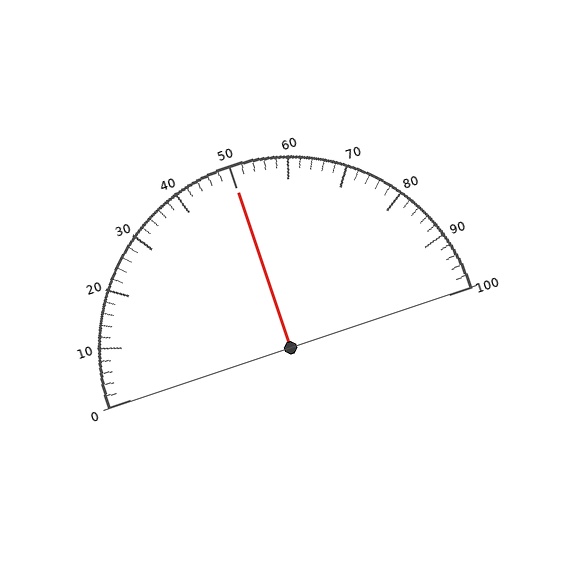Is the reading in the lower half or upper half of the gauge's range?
The reading is in the upper half of the range (0 to 100).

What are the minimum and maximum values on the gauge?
The gauge ranges from 0 to 100.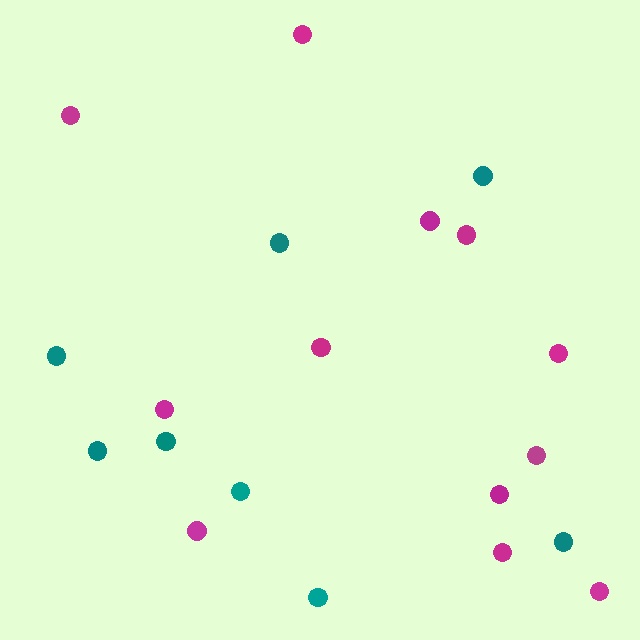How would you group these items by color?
There are 2 groups: one group of magenta circles (12) and one group of teal circles (8).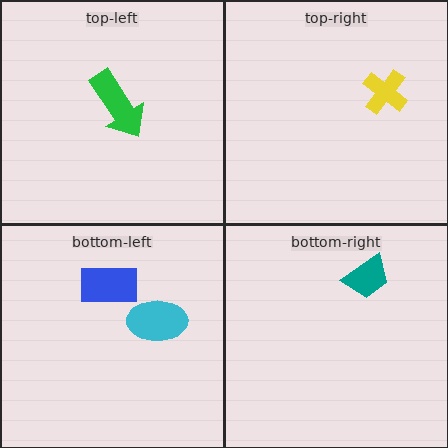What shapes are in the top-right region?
The yellow cross.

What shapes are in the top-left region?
The green arrow.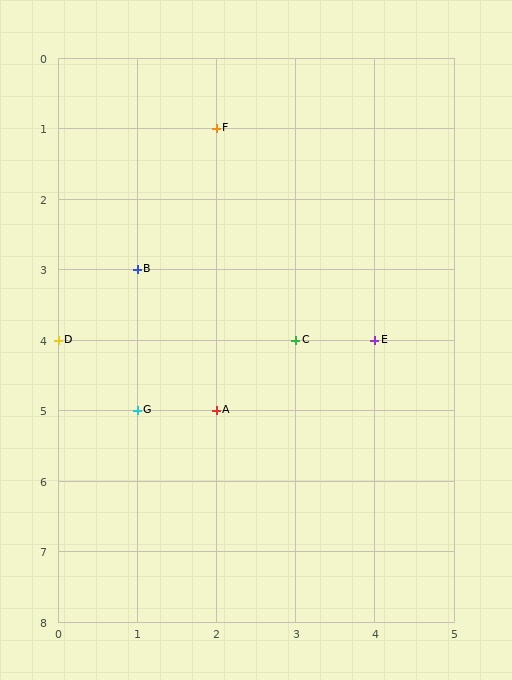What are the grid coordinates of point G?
Point G is at grid coordinates (1, 5).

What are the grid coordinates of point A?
Point A is at grid coordinates (2, 5).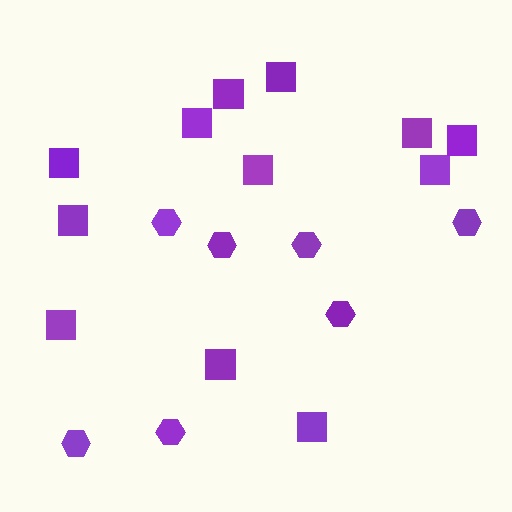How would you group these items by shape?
There are 2 groups: one group of hexagons (7) and one group of squares (12).